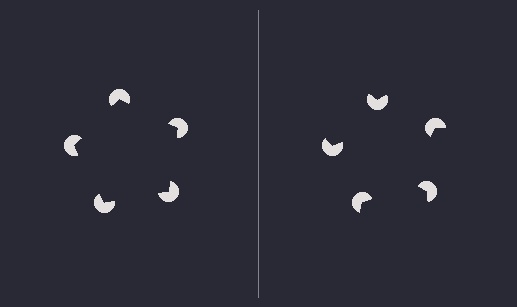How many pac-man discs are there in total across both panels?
10 — 5 on each side.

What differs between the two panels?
The pac-man discs are positioned identically on both sides; only the wedge orientations differ. On the left they align to a pentagon; on the right they are misaligned.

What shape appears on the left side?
An illusory pentagon.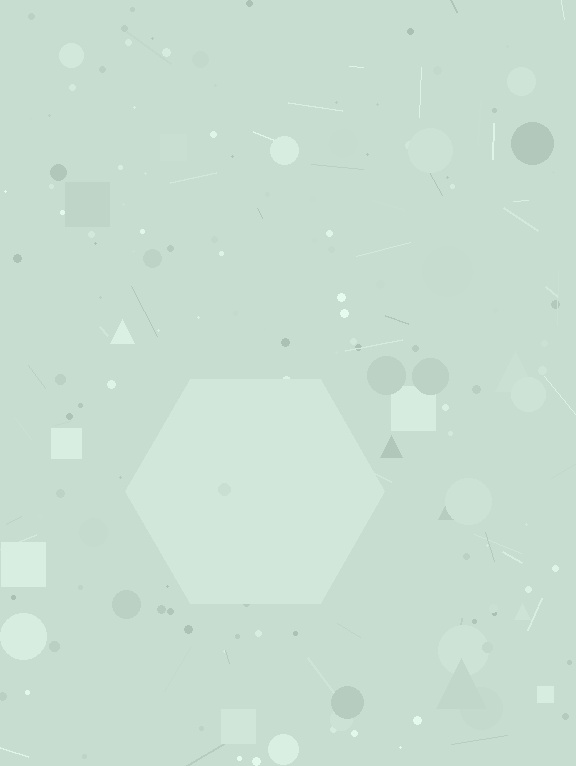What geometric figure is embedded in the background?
A hexagon is embedded in the background.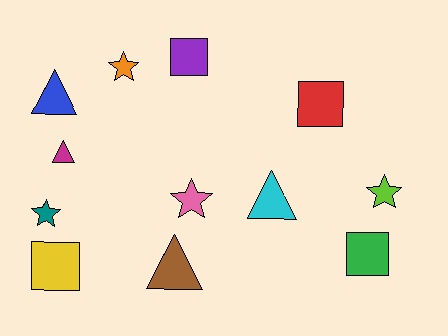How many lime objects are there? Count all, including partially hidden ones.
There is 1 lime object.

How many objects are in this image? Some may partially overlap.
There are 12 objects.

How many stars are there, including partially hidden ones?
There are 4 stars.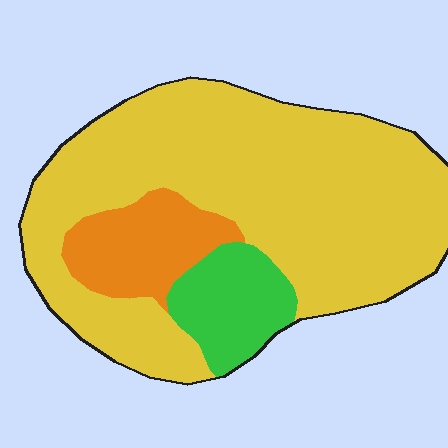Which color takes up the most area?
Yellow, at roughly 75%.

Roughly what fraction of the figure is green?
Green takes up about one eighth (1/8) of the figure.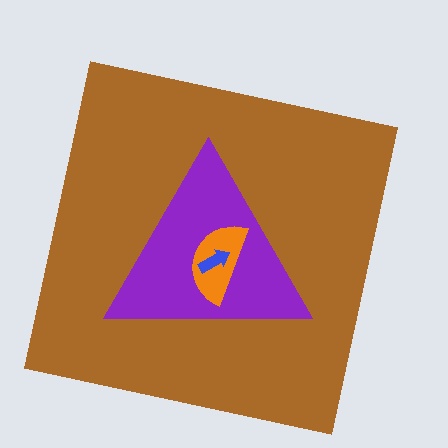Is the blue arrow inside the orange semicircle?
Yes.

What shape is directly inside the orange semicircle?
The blue arrow.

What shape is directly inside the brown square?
The purple triangle.